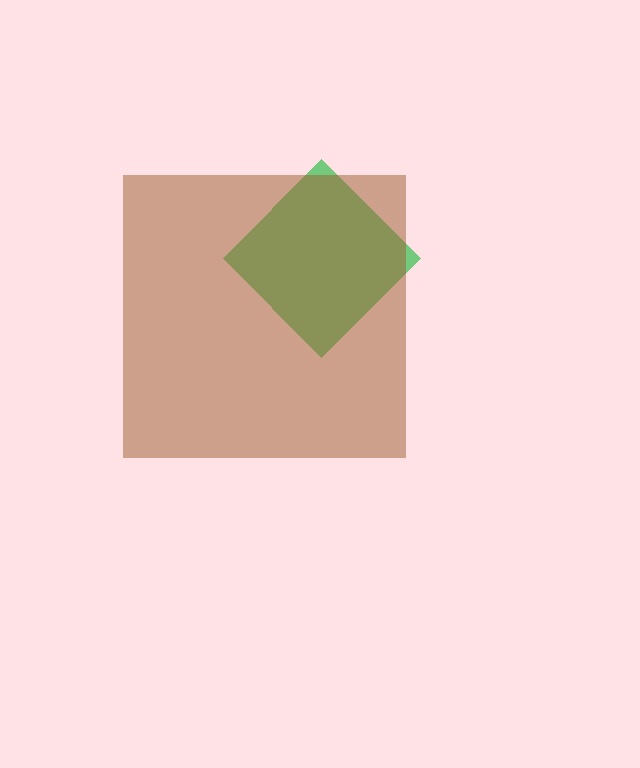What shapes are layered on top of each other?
The layered shapes are: a green diamond, a brown square.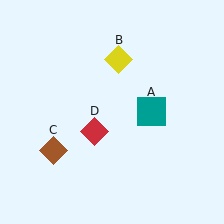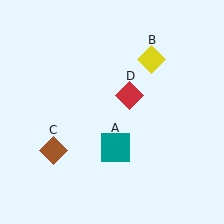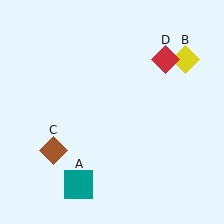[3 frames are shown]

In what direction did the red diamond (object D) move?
The red diamond (object D) moved up and to the right.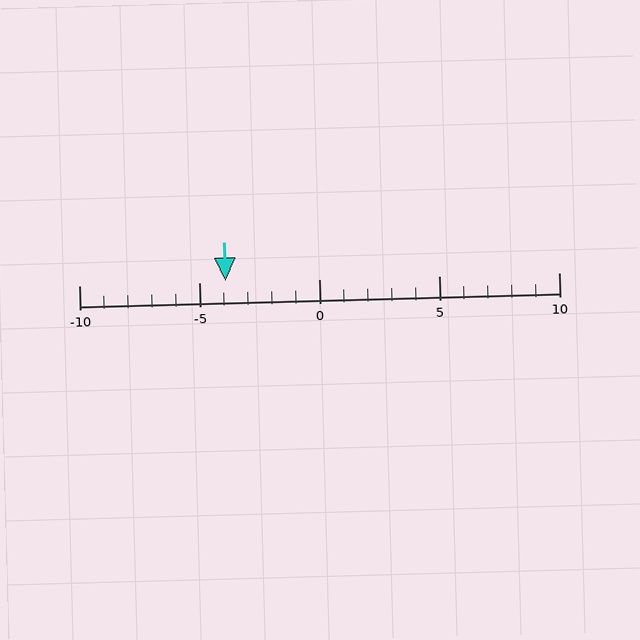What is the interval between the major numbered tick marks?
The major tick marks are spaced 5 units apart.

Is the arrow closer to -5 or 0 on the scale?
The arrow is closer to -5.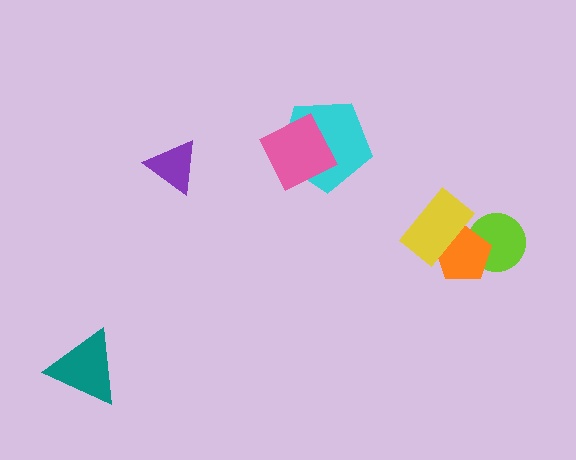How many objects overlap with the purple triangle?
0 objects overlap with the purple triangle.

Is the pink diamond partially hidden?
No, no other shape covers it.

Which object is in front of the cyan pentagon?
The pink diamond is in front of the cyan pentagon.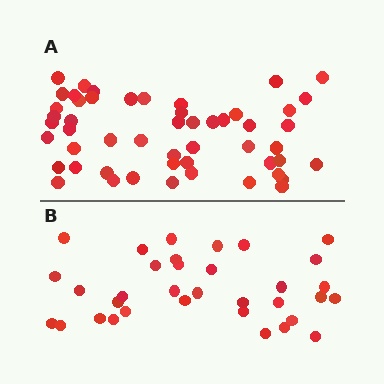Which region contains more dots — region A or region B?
Region A (the top region) has more dots.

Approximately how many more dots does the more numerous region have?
Region A has approximately 20 more dots than region B.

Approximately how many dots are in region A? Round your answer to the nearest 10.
About 50 dots. (The exact count is 52, which rounds to 50.)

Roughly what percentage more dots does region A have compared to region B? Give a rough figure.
About 55% more.